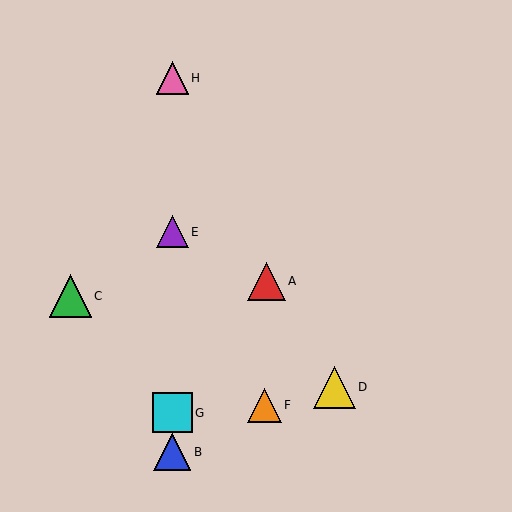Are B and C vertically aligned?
No, B is at x≈172 and C is at x≈70.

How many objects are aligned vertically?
4 objects (B, E, G, H) are aligned vertically.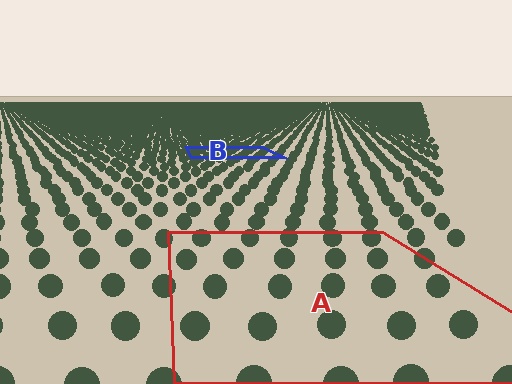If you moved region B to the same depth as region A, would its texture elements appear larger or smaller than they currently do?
They would appear larger. At a closer depth, the same texture elements are projected at a bigger on-screen size.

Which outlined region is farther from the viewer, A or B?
Region B is farther from the viewer — the texture elements inside it appear smaller and more densely packed.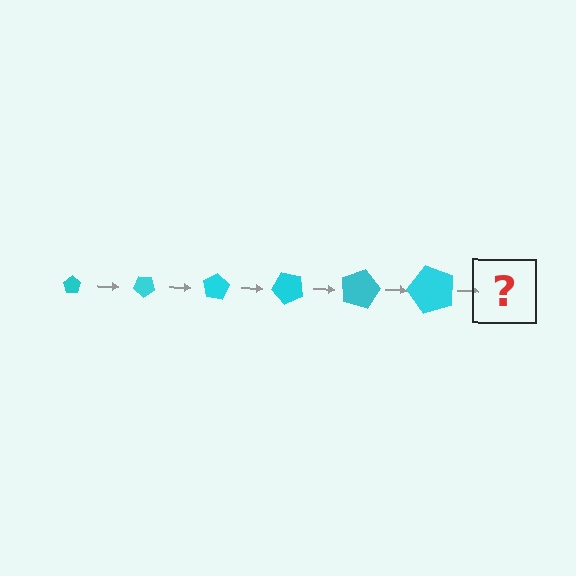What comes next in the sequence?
The next element should be a pentagon, larger than the previous one and rotated 240 degrees from the start.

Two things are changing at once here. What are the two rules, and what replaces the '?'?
The two rules are that the pentagon grows larger each step and it rotates 40 degrees each step. The '?' should be a pentagon, larger than the previous one and rotated 240 degrees from the start.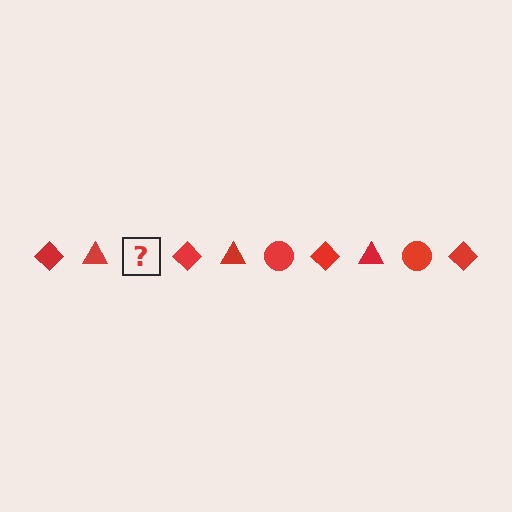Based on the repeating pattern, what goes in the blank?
The blank should be a red circle.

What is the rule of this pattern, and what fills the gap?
The rule is that the pattern cycles through diamond, triangle, circle shapes in red. The gap should be filled with a red circle.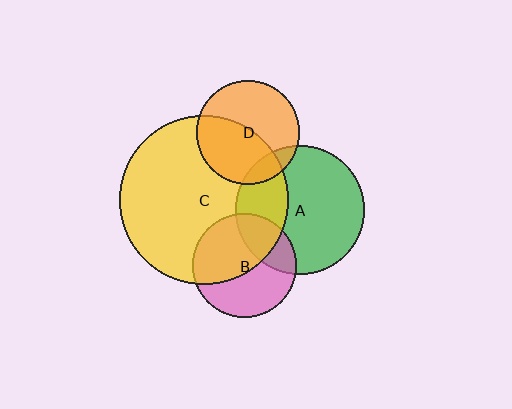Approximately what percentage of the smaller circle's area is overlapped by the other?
Approximately 25%.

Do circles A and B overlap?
Yes.